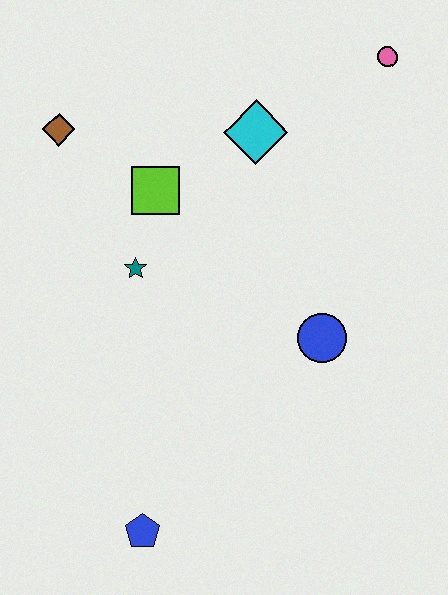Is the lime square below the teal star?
No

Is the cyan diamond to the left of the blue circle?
Yes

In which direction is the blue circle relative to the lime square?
The blue circle is to the right of the lime square.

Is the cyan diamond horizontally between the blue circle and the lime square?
Yes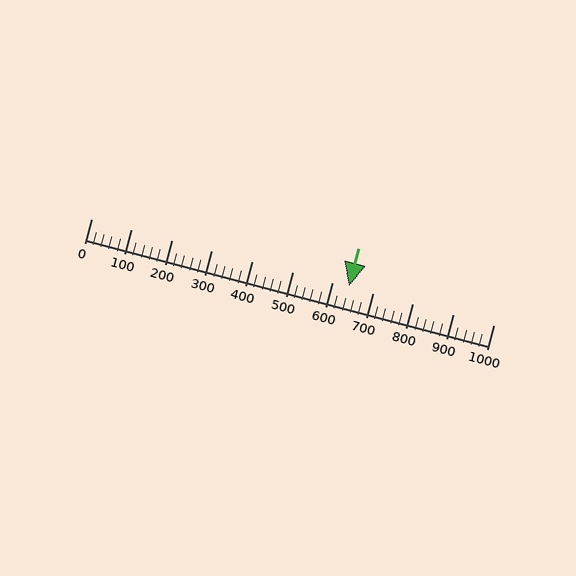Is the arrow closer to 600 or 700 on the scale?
The arrow is closer to 600.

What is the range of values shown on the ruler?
The ruler shows values from 0 to 1000.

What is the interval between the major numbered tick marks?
The major tick marks are spaced 100 units apart.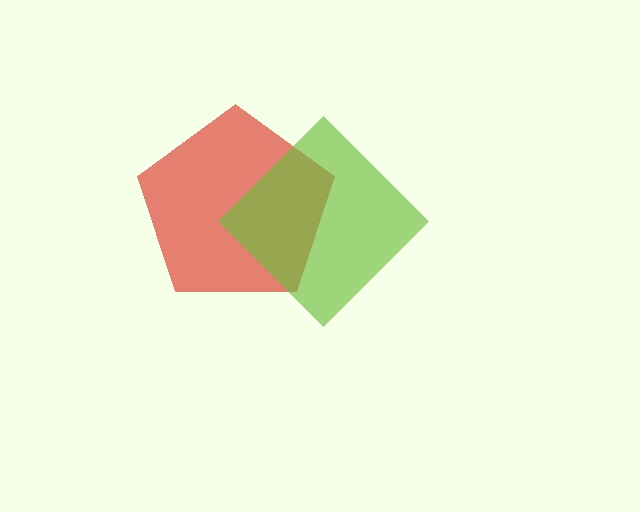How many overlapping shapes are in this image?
There are 2 overlapping shapes in the image.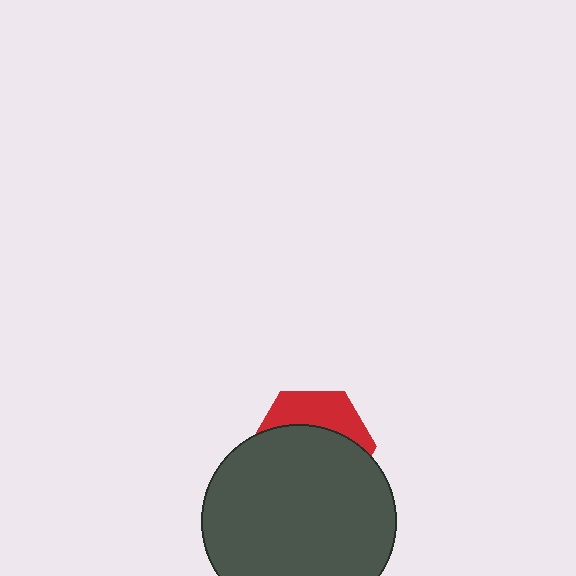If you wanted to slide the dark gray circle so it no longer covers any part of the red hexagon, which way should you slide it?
Slide it down — that is the most direct way to separate the two shapes.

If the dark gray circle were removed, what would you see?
You would see the complete red hexagon.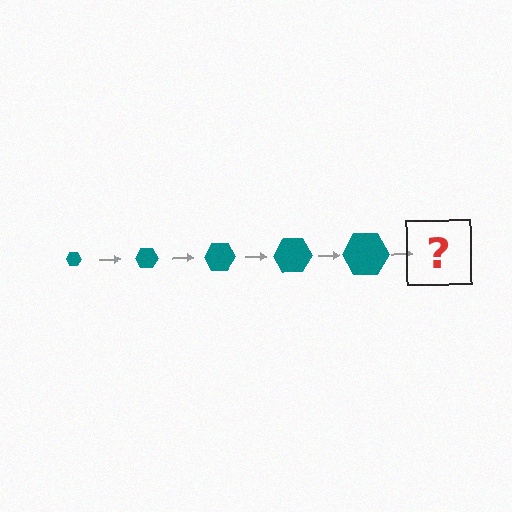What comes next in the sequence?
The next element should be a teal hexagon, larger than the previous one.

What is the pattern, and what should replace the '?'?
The pattern is that the hexagon gets progressively larger each step. The '?' should be a teal hexagon, larger than the previous one.